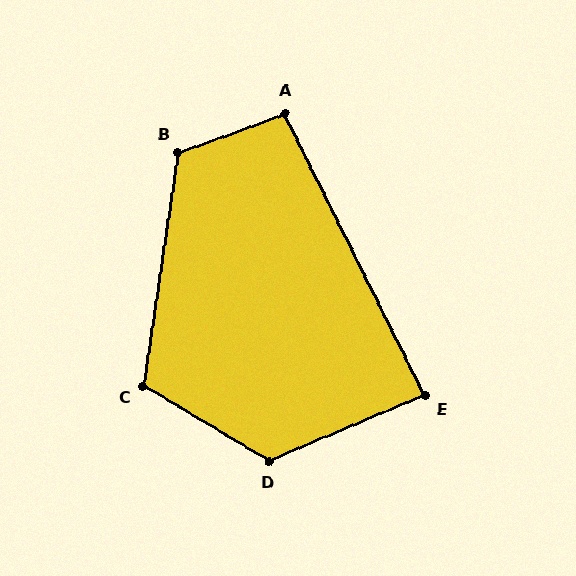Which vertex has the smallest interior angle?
E, at approximately 86 degrees.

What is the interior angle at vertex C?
Approximately 113 degrees (obtuse).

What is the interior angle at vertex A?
Approximately 96 degrees (obtuse).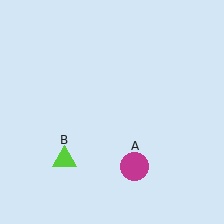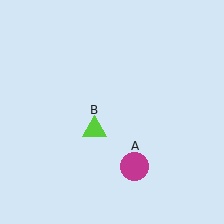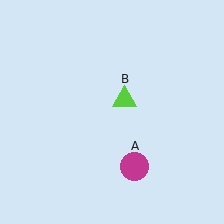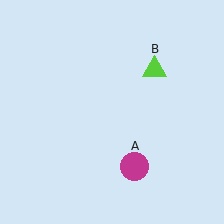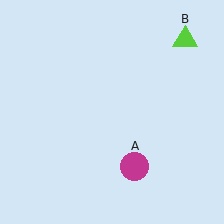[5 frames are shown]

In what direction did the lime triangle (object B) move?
The lime triangle (object B) moved up and to the right.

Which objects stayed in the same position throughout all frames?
Magenta circle (object A) remained stationary.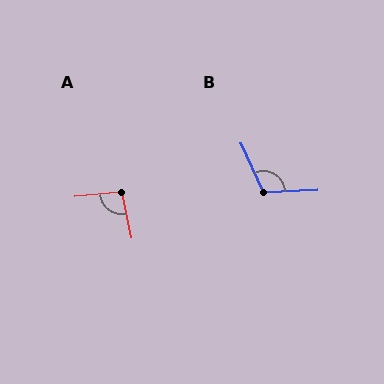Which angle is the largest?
B, at approximately 111 degrees.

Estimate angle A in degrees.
Approximately 96 degrees.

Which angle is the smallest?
A, at approximately 96 degrees.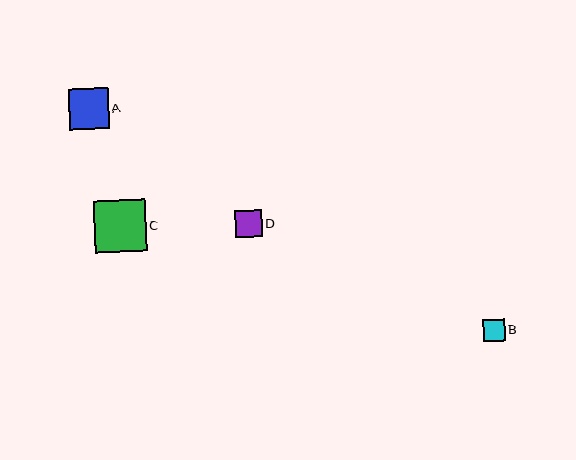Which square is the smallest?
Square B is the smallest with a size of approximately 22 pixels.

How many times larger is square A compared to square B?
Square A is approximately 1.8 times the size of square B.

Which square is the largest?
Square C is the largest with a size of approximately 52 pixels.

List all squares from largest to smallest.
From largest to smallest: C, A, D, B.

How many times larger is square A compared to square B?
Square A is approximately 1.8 times the size of square B.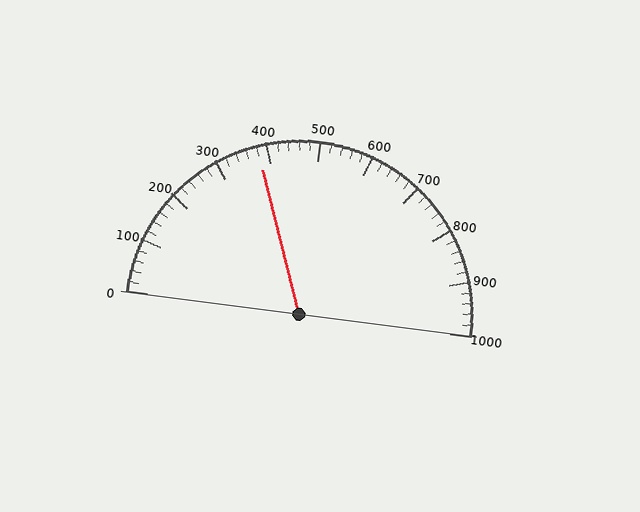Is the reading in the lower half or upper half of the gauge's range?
The reading is in the lower half of the range (0 to 1000).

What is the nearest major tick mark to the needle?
The nearest major tick mark is 400.